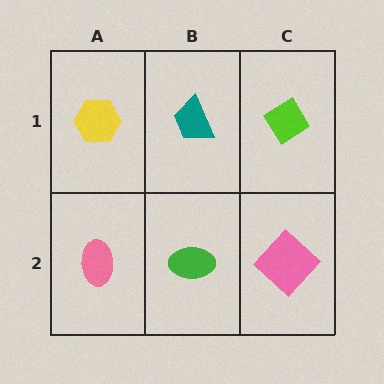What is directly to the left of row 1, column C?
A teal trapezoid.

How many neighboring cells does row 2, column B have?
3.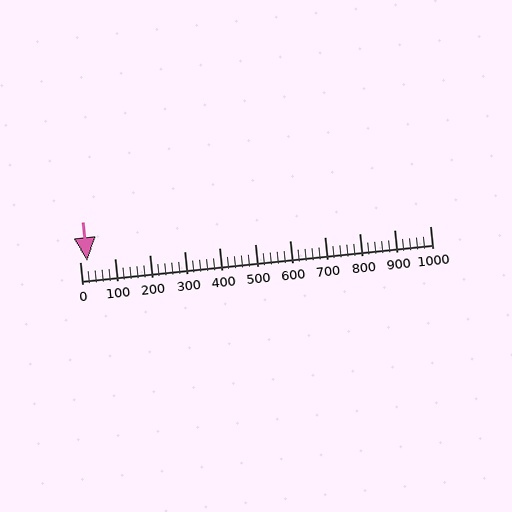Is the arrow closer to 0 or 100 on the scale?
The arrow is closer to 0.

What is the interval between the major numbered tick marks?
The major tick marks are spaced 100 units apart.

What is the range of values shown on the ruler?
The ruler shows values from 0 to 1000.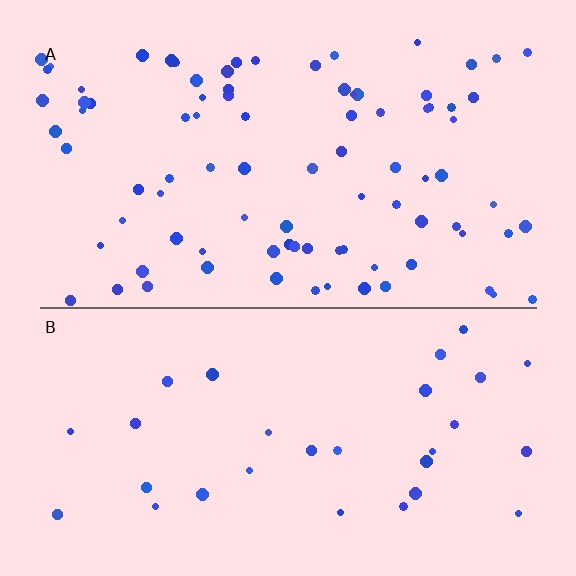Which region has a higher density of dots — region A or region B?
A (the top).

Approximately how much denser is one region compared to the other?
Approximately 2.9× — region A over region B.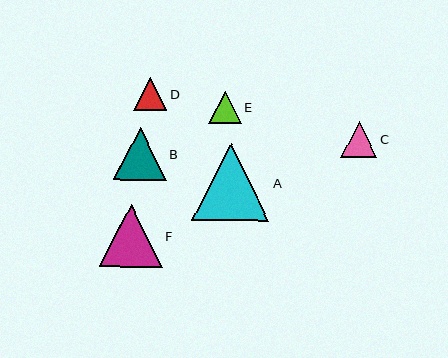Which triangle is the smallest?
Triangle E is the smallest with a size of approximately 32 pixels.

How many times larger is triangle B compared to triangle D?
Triangle B is approximately 1.6 times the size of triangle D.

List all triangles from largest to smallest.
From largest to smallest: A, F, B, C, D, E.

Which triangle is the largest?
Triangle A is the largest with a size of approximately 77 pixels.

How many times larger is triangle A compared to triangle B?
Triangle A is approximately 1.5 times the size of triangle B.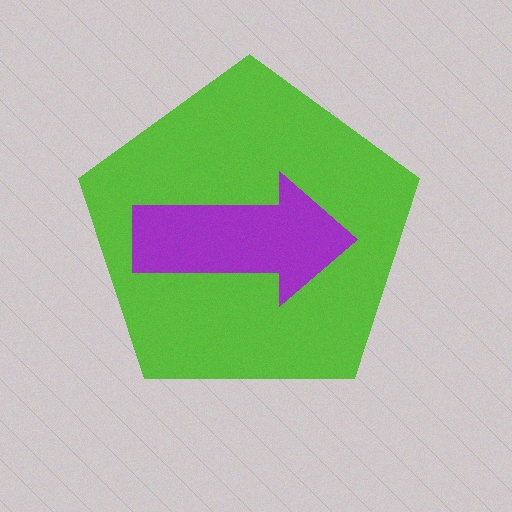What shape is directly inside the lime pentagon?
The purple arrow.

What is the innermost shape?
The purple arrow.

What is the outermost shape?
The lime pentagon.